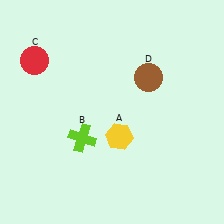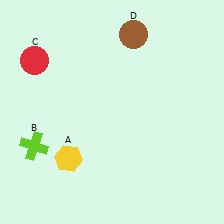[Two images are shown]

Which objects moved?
The objects that moved are: the yellow hexagon (A), the lime cross (B), the brown circle (D).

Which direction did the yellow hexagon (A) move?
The yellow hexagon (A) moved left.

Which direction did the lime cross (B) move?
The lime cross (B) moved left.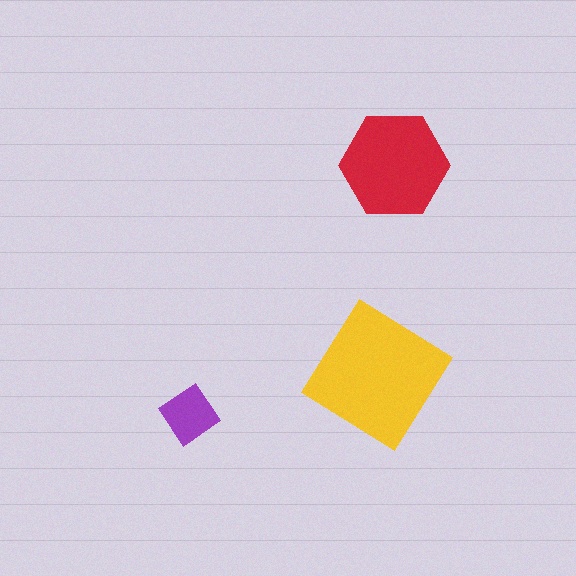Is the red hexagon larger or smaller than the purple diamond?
Larger.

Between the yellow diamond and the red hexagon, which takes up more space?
The yellow diamond.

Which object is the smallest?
The purple diamond.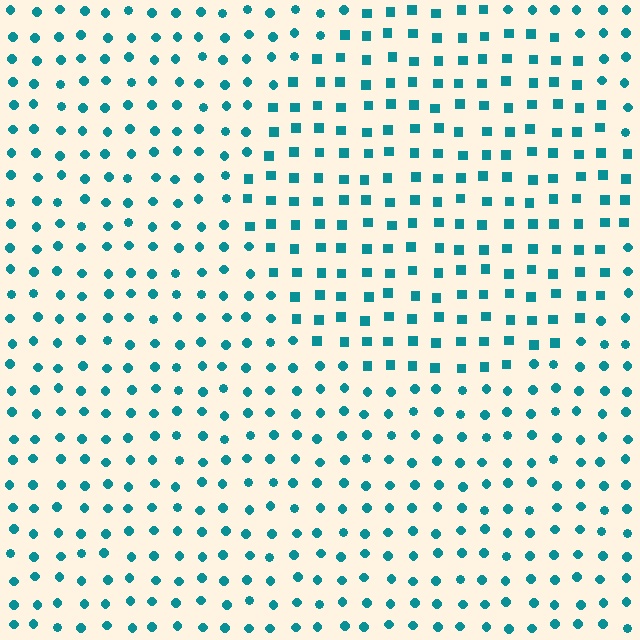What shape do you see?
I see a circle.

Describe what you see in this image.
The image is filled with small teal elements arranged in a uniform grid. A circle-shaped region contains squares, while the surrounding area contains circles. The boundary is defined purely by the change in element shape.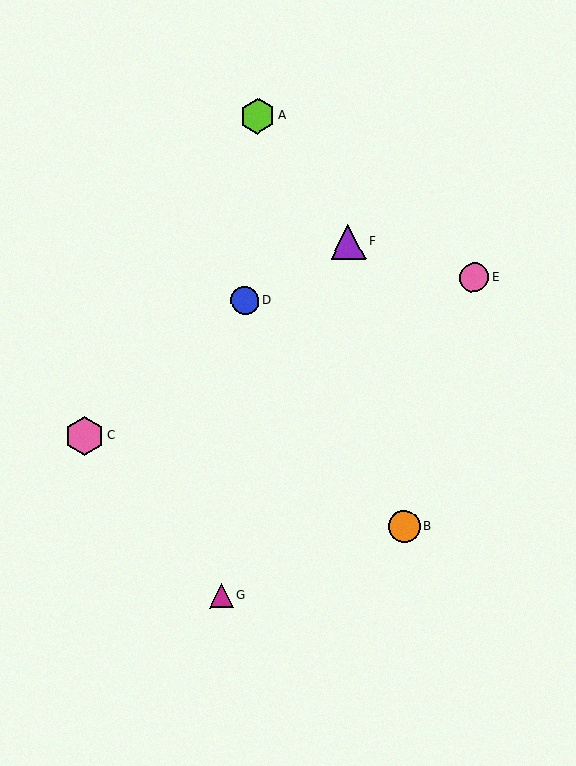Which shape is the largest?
The pink hexagon (labeled C) is the largest.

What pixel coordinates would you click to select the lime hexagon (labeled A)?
Click at (257, 116) to select the lime hexagon A.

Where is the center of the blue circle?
The center of the blue circle is at (245, 300).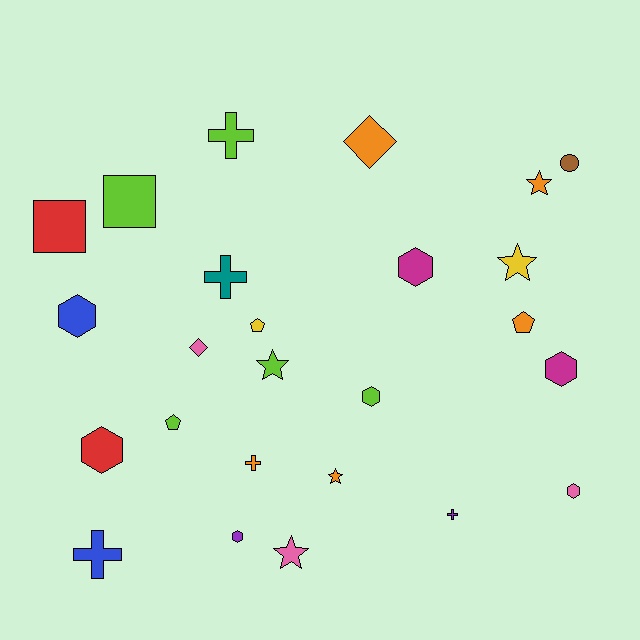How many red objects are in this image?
There are 2 red objects.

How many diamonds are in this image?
There are 2 diamonds.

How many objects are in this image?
There are 25 objects.